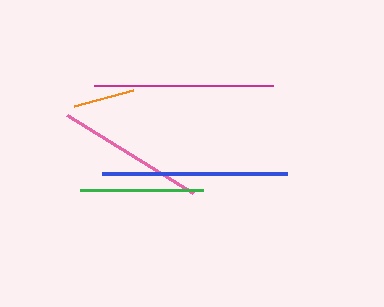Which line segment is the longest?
The blue line is the longest at approximately 185 pixels.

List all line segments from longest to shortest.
From longest to shortest: blue, magenta, pink, green, orange.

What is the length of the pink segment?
The pink segment is approximately 148 pixels long.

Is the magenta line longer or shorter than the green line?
The magenta line is longer than the green line.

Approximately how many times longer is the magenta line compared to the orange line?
The magenta line is approximately 2.9 times the length of the orange line.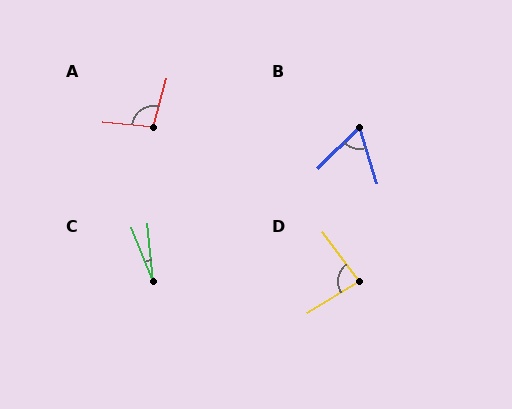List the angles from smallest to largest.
C (16°), B (63°), D (85°), A (100°).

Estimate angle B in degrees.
Approximately 63 degrees.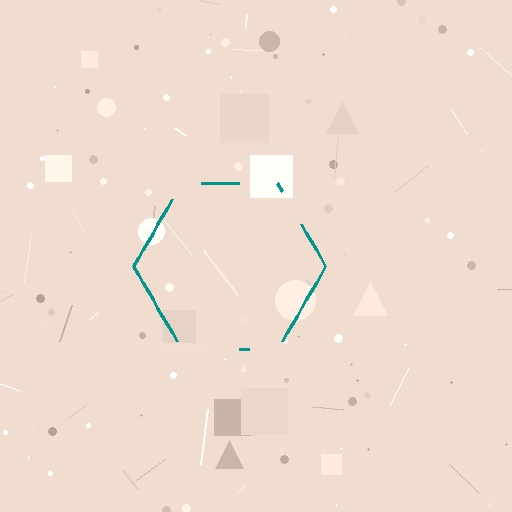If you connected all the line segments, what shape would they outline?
They would outline a hexagon.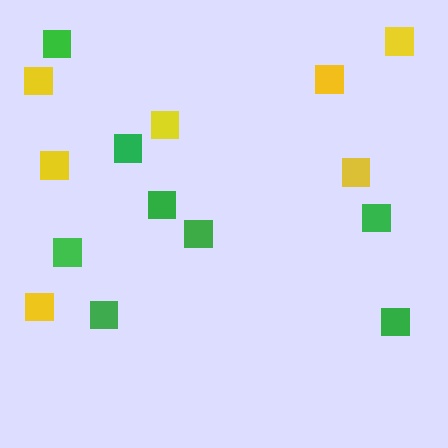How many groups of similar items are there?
There are 2 groups: one group of yellow squares (7) and one group of green squares (8).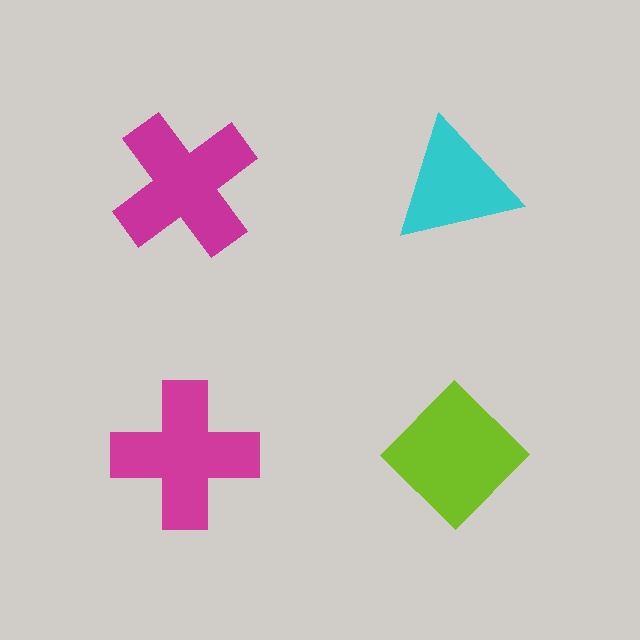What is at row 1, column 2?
A cyan triangle.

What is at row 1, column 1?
A magenta cross.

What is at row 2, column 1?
A magenta cross.